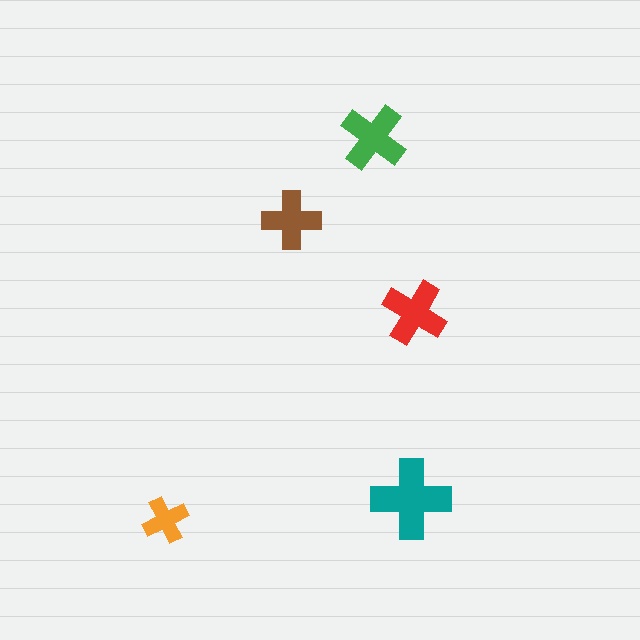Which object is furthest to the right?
The red cross is rightmost.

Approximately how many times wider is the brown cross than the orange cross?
About 1.5 times wider.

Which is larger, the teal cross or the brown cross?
The teal one.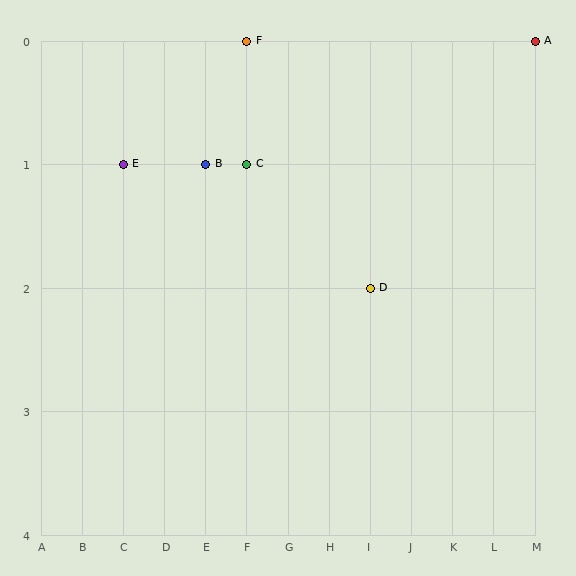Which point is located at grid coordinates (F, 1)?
Point C is at (F, 1).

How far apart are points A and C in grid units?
Points A and C are 7 columns and 1 row apart (about 7.1 grid units diagonally).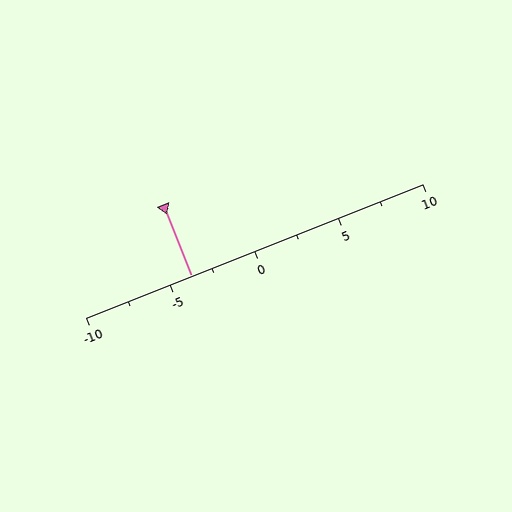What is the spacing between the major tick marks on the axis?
The major ticks are spaced 5 apart.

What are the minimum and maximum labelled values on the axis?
The axis runs from -10 to 10.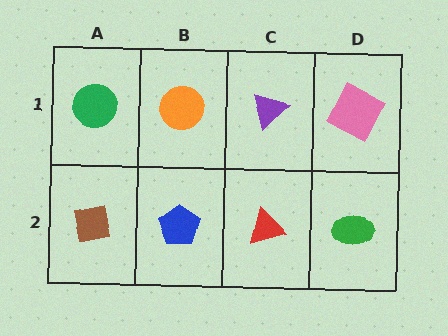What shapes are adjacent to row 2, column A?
A green circle (row 1, column A), a blue pentagon (row 2, column B).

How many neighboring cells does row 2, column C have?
3.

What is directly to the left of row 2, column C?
A blue pentagon.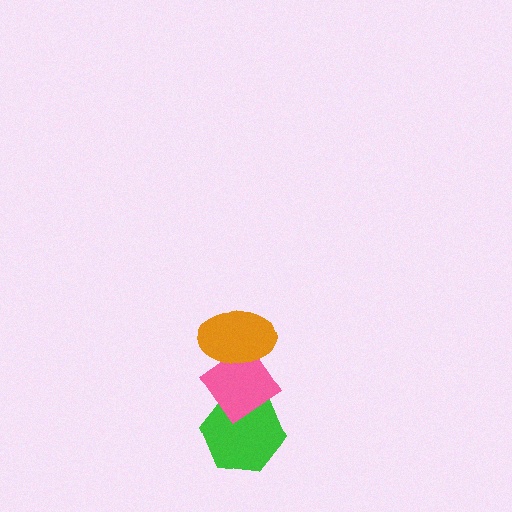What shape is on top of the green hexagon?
The pink diamond is on top of the green hexagon.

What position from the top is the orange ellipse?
The orange ellipse is 1st from the top.